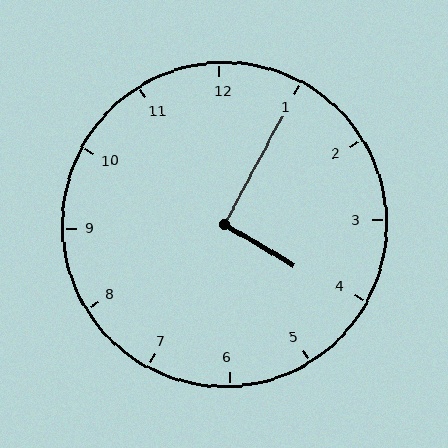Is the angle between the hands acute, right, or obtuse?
It is right.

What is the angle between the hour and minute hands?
Approximately 92 degrees.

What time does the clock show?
4:05.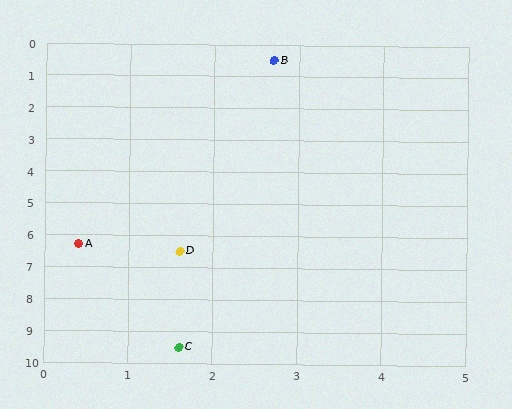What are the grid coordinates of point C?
Point C is at approximately (1.6, 9.5).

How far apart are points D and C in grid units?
Points D and C are about 3.0 grid units apart.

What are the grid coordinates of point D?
Point D is at approximately (1.6, 6.5).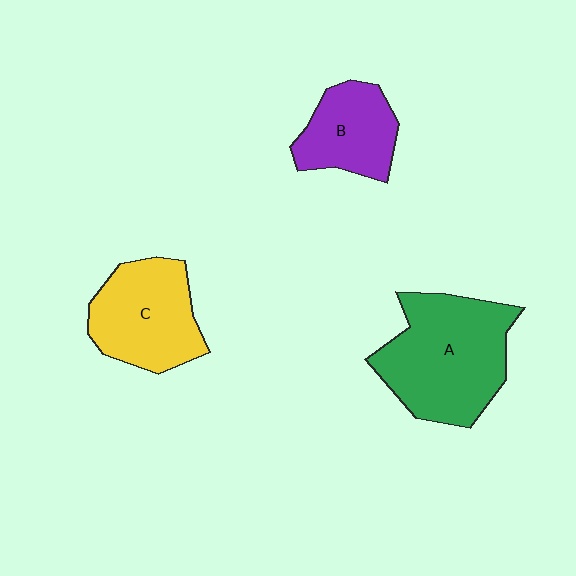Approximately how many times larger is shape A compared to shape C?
Approximately 1.4 times.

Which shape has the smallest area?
Shape B (purple).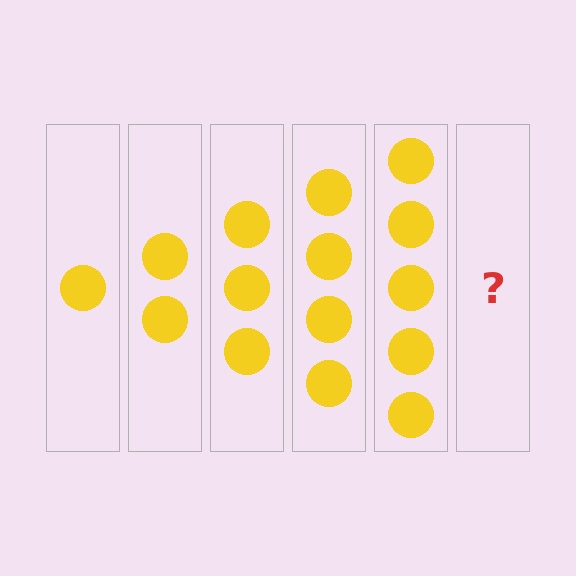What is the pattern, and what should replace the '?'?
The pattern is that each step adds one more circle. The '?' should be 6 circles.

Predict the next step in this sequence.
The next step is 6 circles.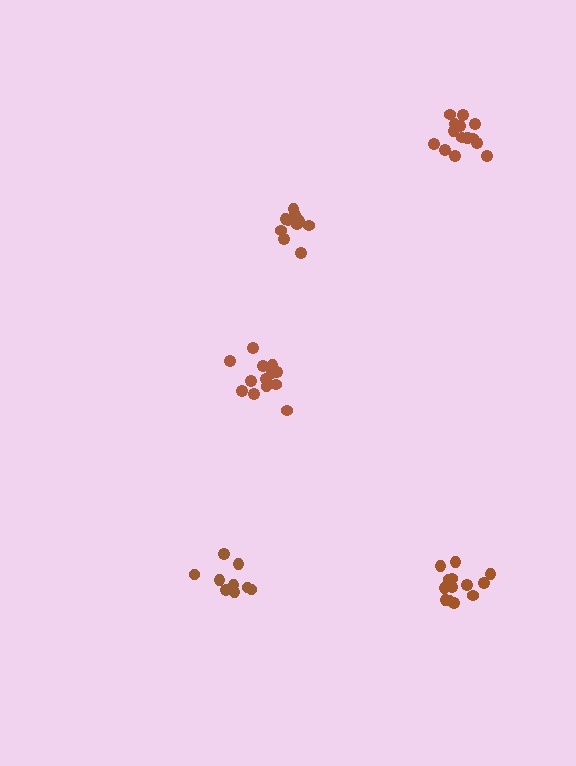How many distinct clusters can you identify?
There are 5 distinct clusters.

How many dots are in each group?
Group 1: 14 dots, Group 2: 10 dots, Group 3: 13 dots, Group 4: 9 dots, Group 5: 13 dots (59 total).